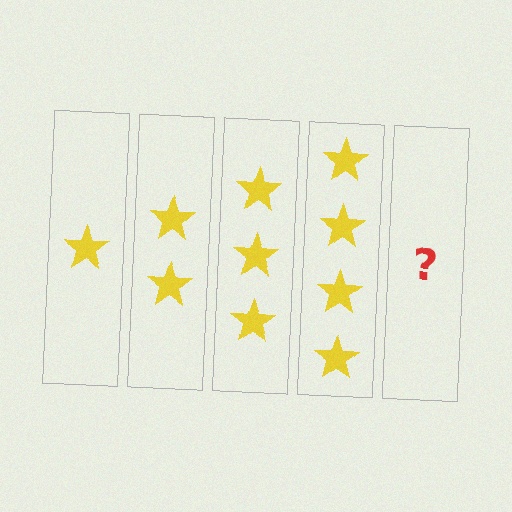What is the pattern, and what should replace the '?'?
The pattern is that each step adds one more star. The '?' should be 5 stars.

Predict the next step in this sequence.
The next step is 5 stars.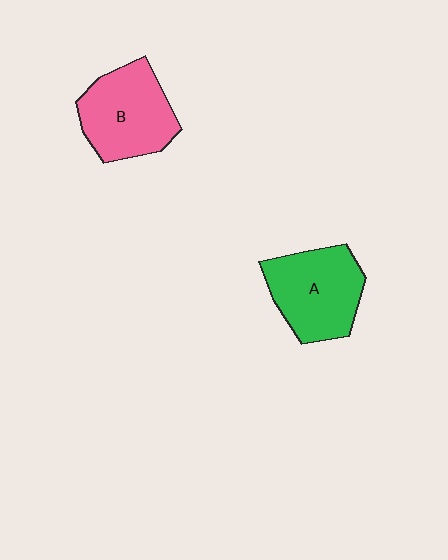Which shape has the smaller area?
Shape B (pink).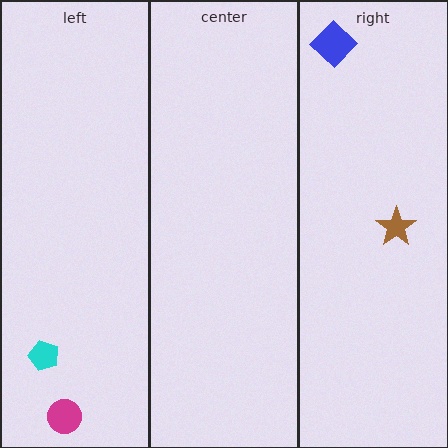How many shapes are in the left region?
2.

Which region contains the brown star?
The right region.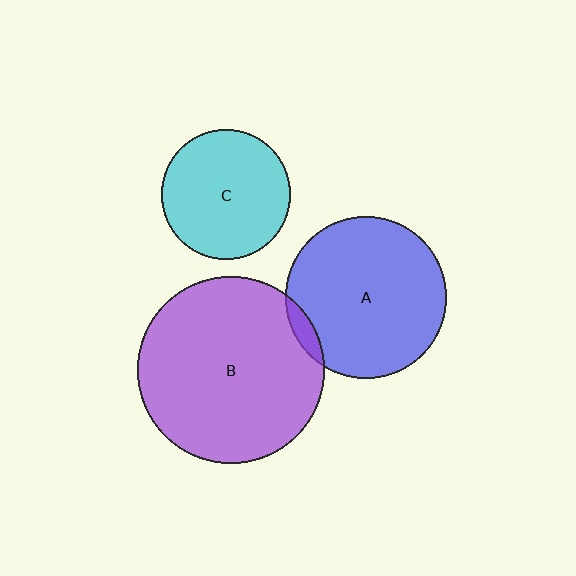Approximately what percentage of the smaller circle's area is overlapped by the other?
Approximately 5%.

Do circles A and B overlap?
Yes.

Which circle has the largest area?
Circle B (purple).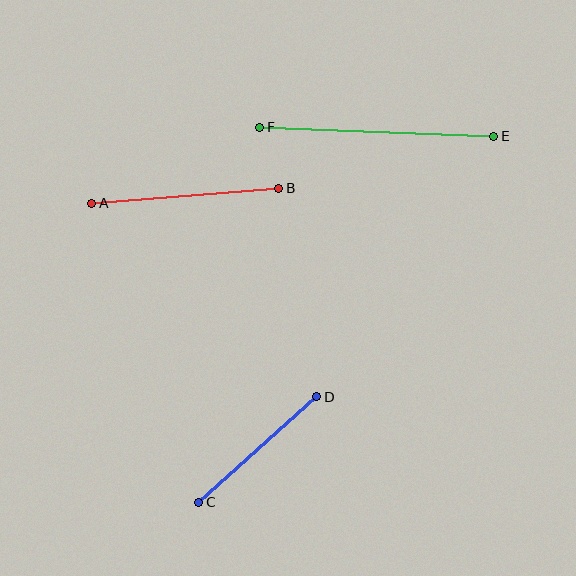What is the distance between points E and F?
The distance is approximately 234 pixels.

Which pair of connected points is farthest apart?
Points E and F are farthest apart.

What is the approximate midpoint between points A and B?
The midpoint is at approximately (185, 196) pixels.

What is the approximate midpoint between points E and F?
The midpoint is at approximately (377, 132) pixels.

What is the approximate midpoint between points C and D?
The midpoint is at approximately (258, 449) pixels.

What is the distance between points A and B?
The distance is approximately 188 pixels.